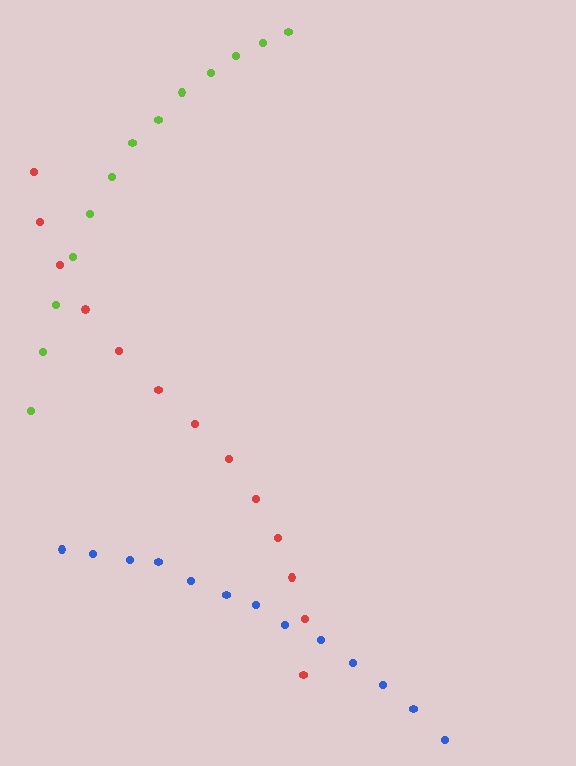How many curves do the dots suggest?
There are 3 distinct paths.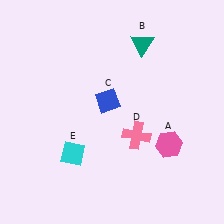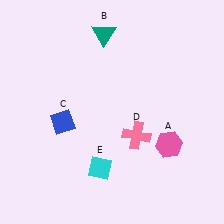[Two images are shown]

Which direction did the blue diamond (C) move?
The blue diamond (C) moved left.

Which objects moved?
The objects that moved are: the teal triangle (B), the blue diamond (C), the cyan diamond (E).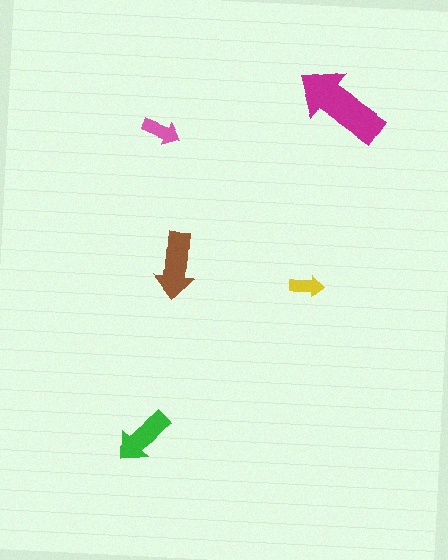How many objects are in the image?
There are 5 objects in the image.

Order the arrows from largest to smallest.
the magenta one, the brown one, the green one, the pink one, the yellow one.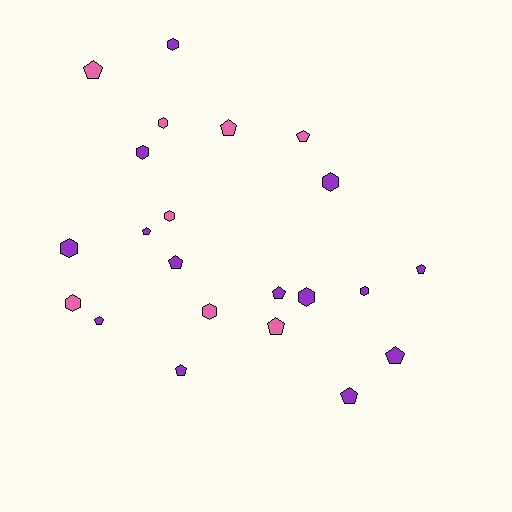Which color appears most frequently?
Purple, with 14 objects.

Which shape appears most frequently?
Pentagon, with 12 objects.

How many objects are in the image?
There are 22 objects.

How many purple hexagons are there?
There are 6 purple hexagons.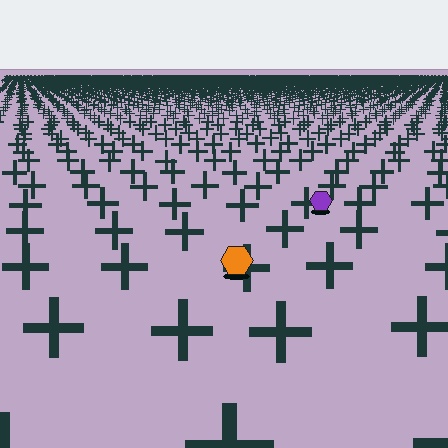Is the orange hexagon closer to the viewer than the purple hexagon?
Yes. The orange hexagon is closer — you can tell from the texture gradient: the ground texture is coarser near it.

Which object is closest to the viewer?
The orange hexagon is closest. The texture marks near it are larger and more spread out.